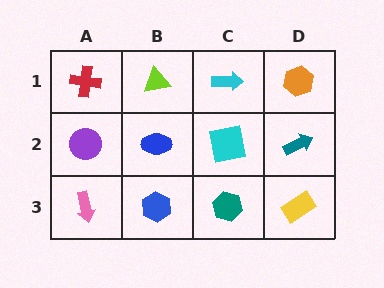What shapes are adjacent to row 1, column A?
A purple circle (row 2, column A), a lime triangle (row 1, column B).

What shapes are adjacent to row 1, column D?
A teal arrow (row 2, column D), a cyan arrow (row 1, column C).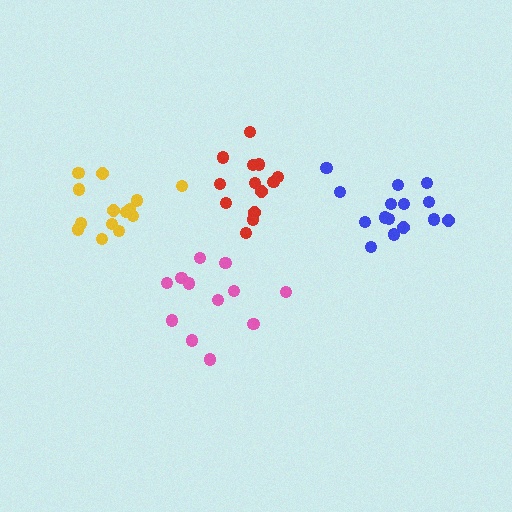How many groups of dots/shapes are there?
There are 4 groups.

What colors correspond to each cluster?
The clusters are colored: pink, blue, red, yellow.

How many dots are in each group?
Group 1: 12 dots, Group 2: 15 dots, Group 3: 13 dots, Group 4: 14 dots (54 total).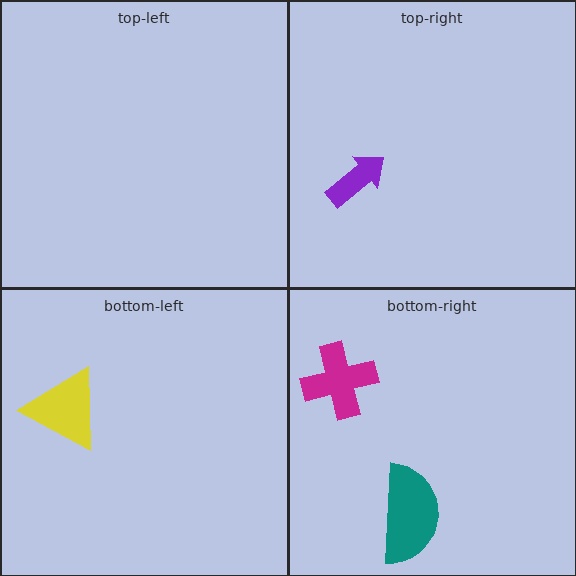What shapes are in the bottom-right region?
The magenta cross, the teal semicircle.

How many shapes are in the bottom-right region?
2.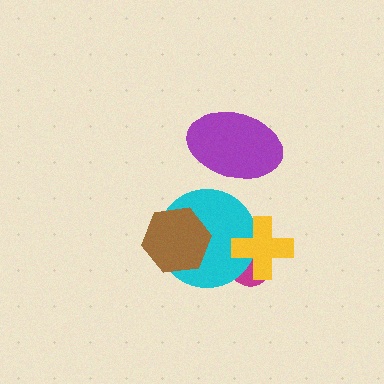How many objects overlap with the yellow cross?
2 objects overlap with the yellow cross.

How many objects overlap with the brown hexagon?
1 object overlaps with the brown hexagon.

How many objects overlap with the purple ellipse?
0 objects overlap with the purple ellipse.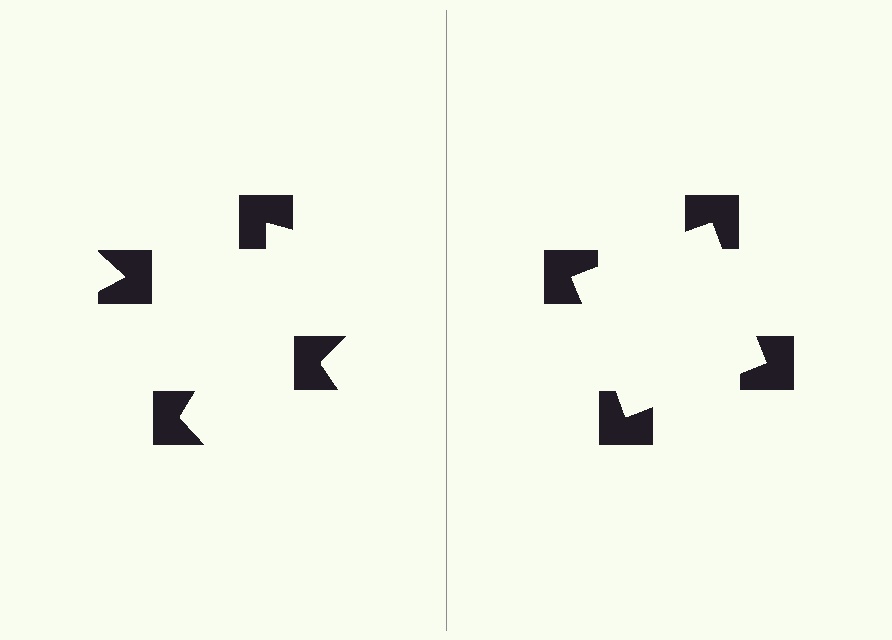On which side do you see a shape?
An illusory square appears on the right side. On the left side the wedge cuts are rotated, so no coherent shape forms.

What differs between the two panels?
The notched squares are positioned identically on both sides; only the wedge orientations differ. On the right they align to a square; on the left they are misaligned.